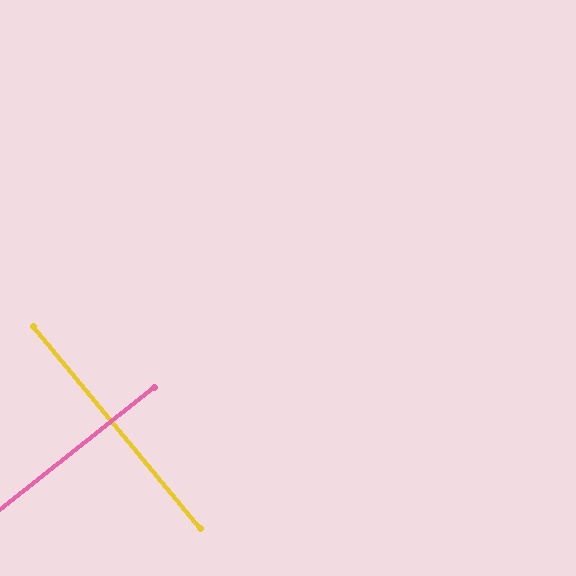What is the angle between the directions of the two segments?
Approximately 89 degrees.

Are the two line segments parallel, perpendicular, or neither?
Perpendicular — they meet at approximately 89°.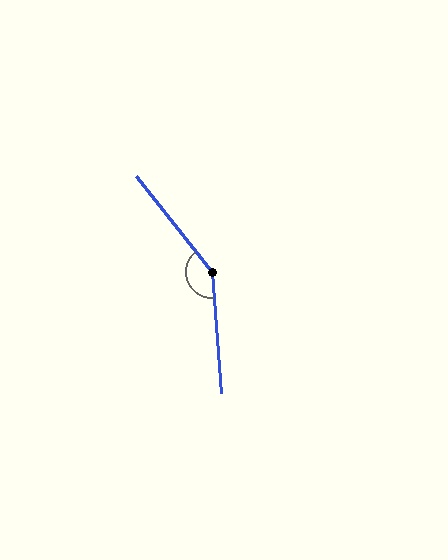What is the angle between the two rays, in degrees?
Approximately 146 degrees.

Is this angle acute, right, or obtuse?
It is obtuse.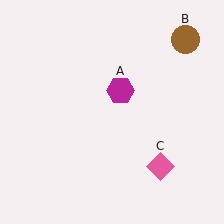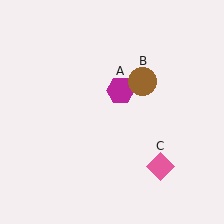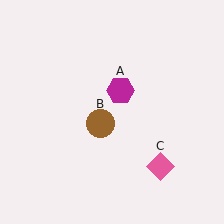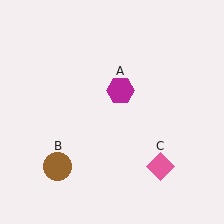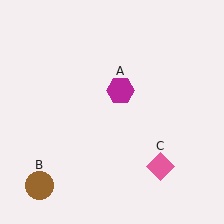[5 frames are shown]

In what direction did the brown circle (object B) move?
The brown circle (object B) moved down and to the left.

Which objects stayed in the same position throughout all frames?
Magenta hexagon (object A) and pink diamond (object C) remained stationary.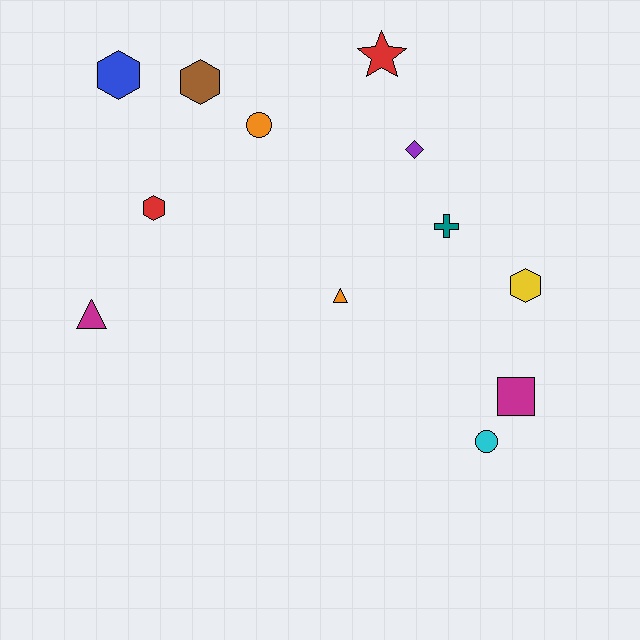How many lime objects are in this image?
There are no lime objects.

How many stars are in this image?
There is 1 star.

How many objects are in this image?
There are 12 objects.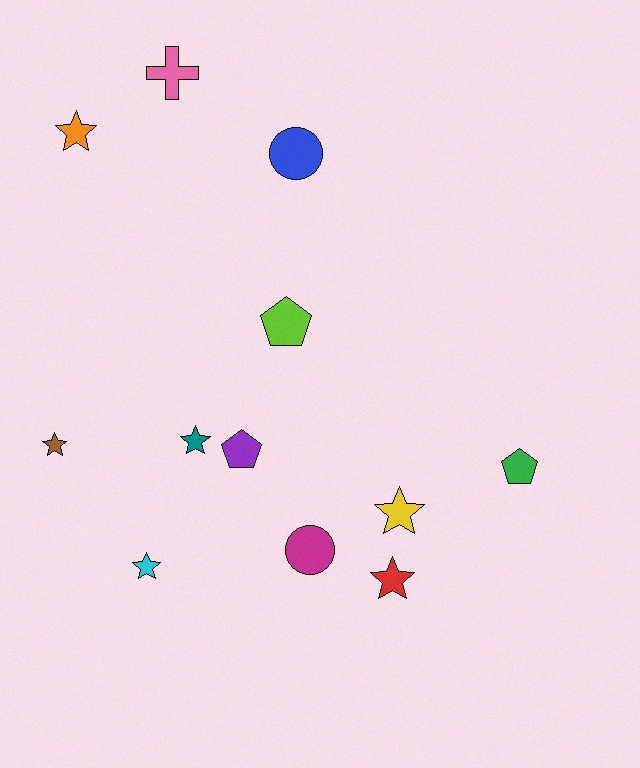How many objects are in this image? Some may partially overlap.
There are 12 objects.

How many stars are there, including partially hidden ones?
There are 6 stars.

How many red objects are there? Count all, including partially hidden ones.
There is 1 red object.